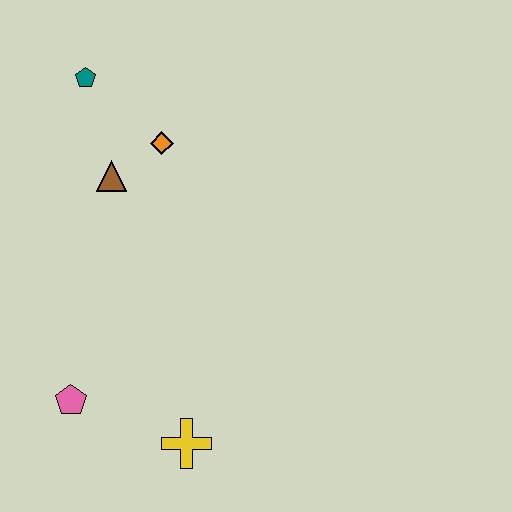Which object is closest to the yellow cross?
The pink pentagon is closest to the yellow cross.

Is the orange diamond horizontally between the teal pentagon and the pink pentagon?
No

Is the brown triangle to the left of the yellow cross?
Yes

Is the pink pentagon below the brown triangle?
Yes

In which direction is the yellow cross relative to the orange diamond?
The yellow cross is below the orange diamond.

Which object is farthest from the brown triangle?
The yellow cross is farthest from the brown triangle.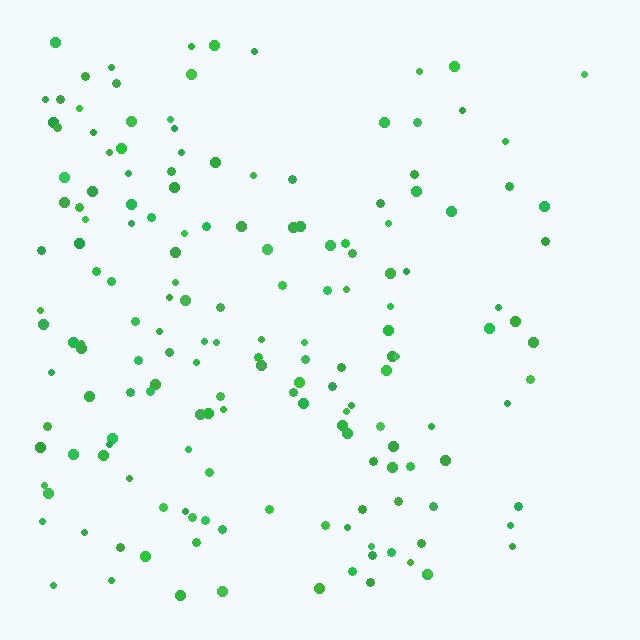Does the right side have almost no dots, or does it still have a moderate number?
Still a moderate number, just noticeably fewer than the left.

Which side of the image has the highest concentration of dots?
The left.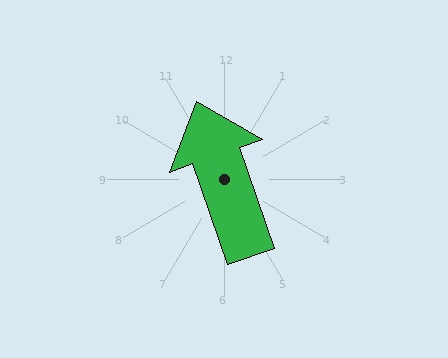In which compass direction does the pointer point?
North.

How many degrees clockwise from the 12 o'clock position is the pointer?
Approximately 341 degrees.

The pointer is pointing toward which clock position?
Roughly 11 o'clock.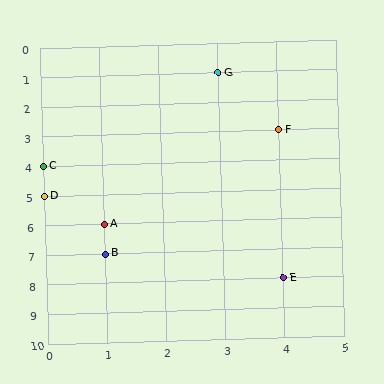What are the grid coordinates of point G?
Point G is at grid coordinates (3, 1).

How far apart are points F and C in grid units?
Points F and C are 4 columns and 1 row apart (about 4.1 grid units diagonally).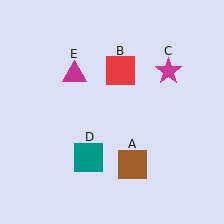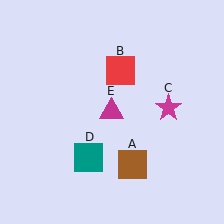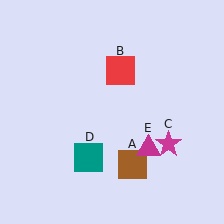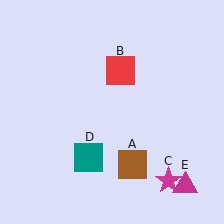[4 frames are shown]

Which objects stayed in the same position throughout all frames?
Brown square (object A) and red square (object B) and teal square (object D) remained stationary.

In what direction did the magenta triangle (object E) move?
The magenta triangle (object E) moved down and to the right.